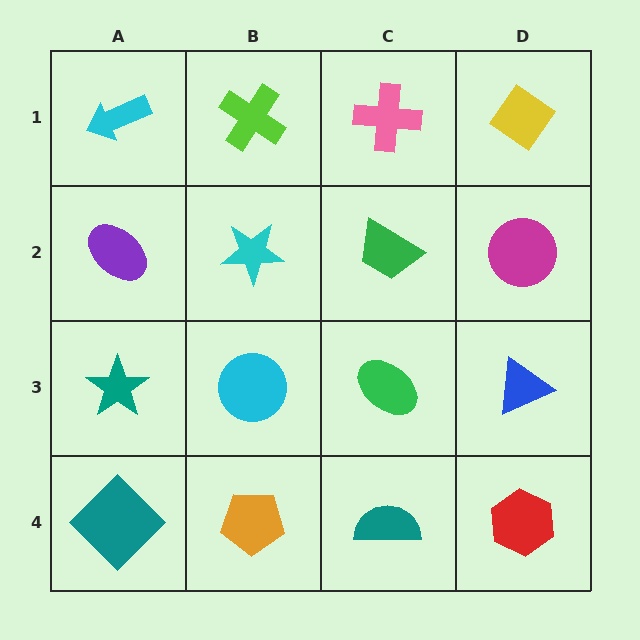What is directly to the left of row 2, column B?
A purple ellipse.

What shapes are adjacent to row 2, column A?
A cyan arrow (row 1, column A), a teal star (row 3, column A), a cyan star (row 2, column B).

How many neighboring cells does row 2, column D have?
3.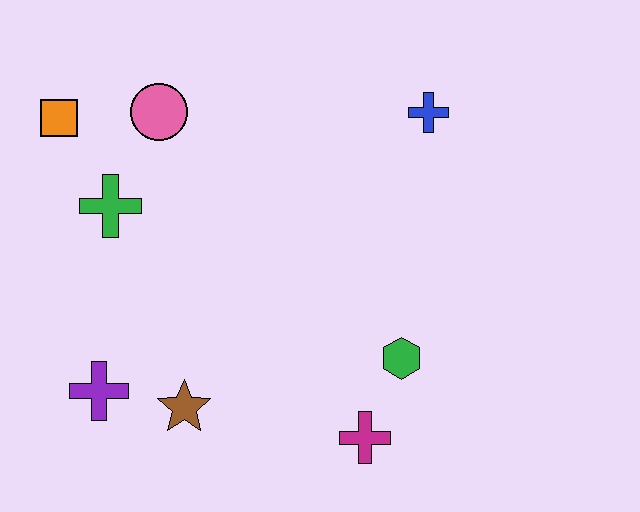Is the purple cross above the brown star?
Yes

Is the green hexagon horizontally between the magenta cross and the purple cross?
No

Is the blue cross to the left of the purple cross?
No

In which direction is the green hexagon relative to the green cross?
The green hexagon is to the right of the green cross.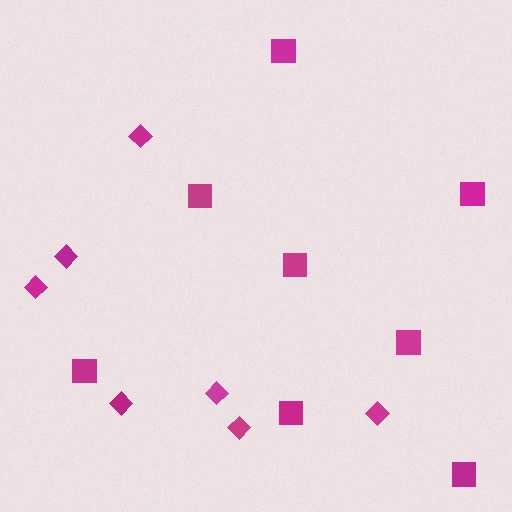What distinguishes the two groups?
There are 2 groups: one group of squares (8) and one group of diamonds (7).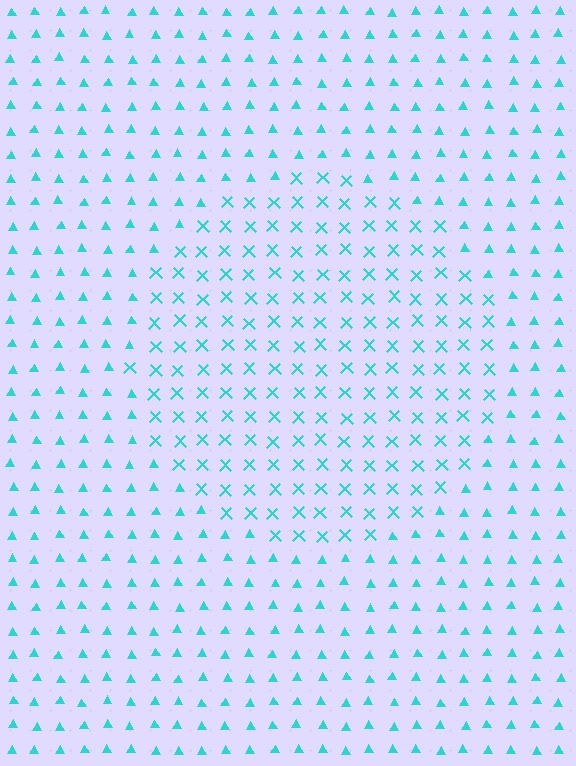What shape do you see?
I see a circle.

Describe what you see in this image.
The image is filled with small cyan elements arranged in a uniform grid. A circle-shaped region contains X marks, while the surrounding area contains triangles. The boundary is defined purely by the change in element shape.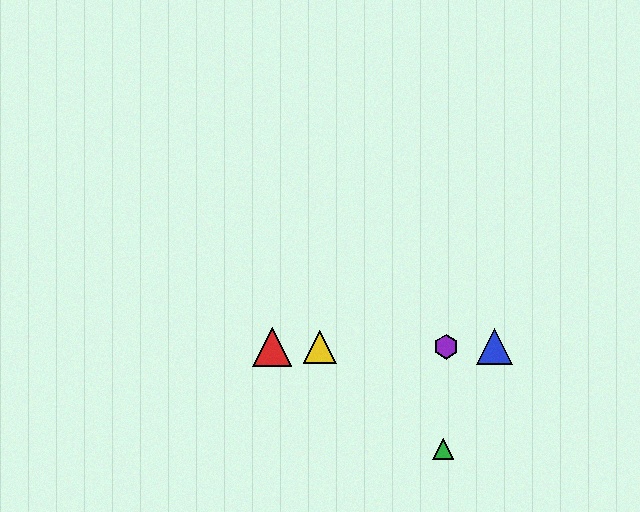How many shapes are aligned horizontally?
4 shapes (the red triangle, the blue triangle, the yellow triangle, the purple hexagon) are aligned horizontally.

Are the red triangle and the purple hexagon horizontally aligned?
Yes, both are at y≈347.